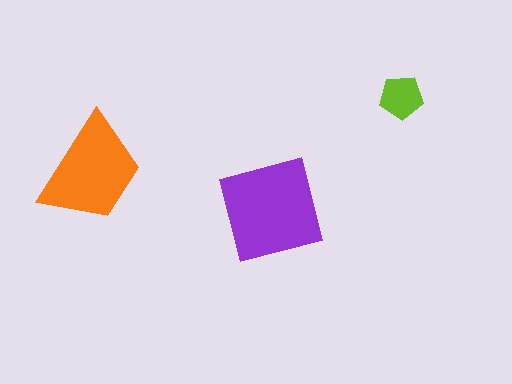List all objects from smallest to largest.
The lime pentagon, the orange trapezoid, the purple square.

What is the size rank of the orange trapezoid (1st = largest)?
2nd.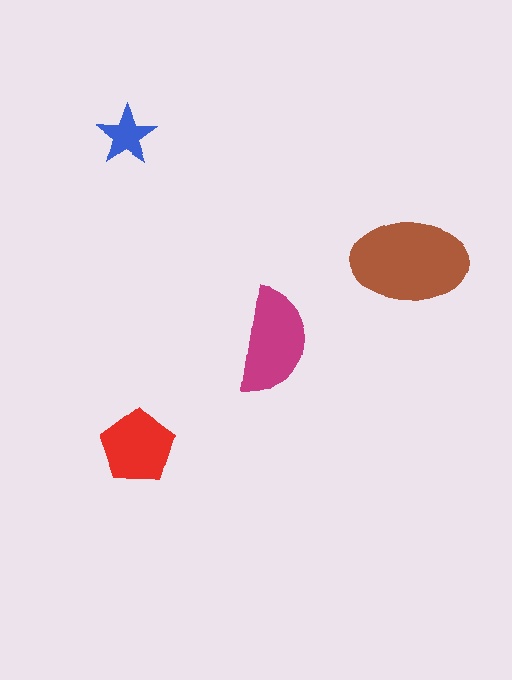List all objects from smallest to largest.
The blue star, the red pentagon, the magenta semicircle, the brown ellipse.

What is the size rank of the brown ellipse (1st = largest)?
1st.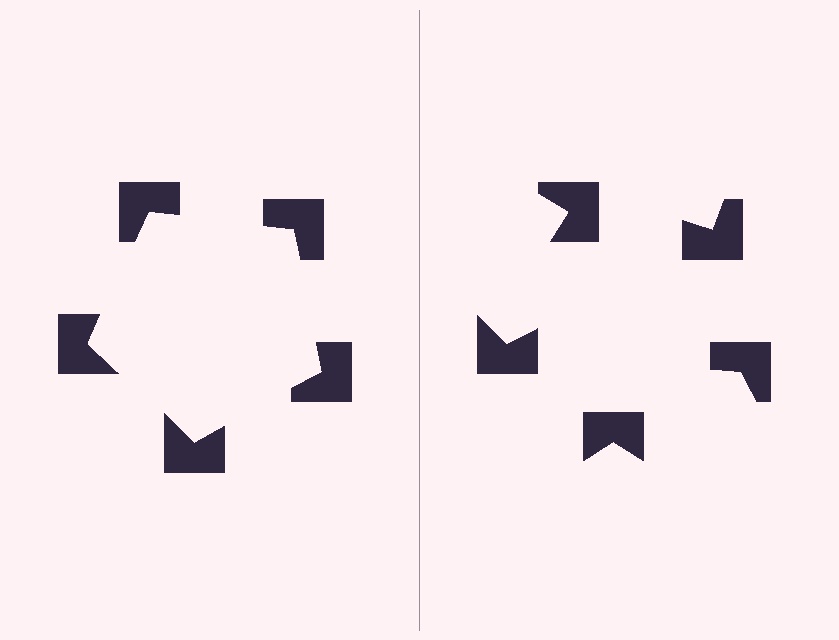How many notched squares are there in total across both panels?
10 — 5 on each side.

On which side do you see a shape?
An illusory pentagon appears on the left side. On the right side the wedge cuts are rotated, so no coherent shape forms.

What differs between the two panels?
The notched squares are positioned identically on both sides; only the wedge orientations differ. On the left they align to a pentagon; on the right they are misaligned.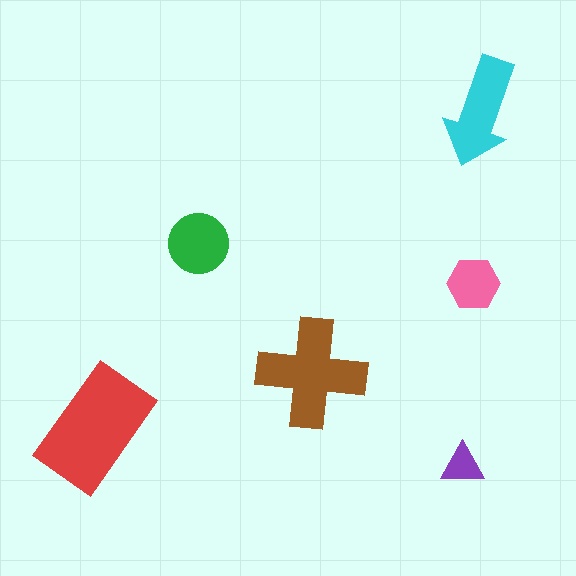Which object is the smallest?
The purple triangle.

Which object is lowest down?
The purple triangle is bottommost.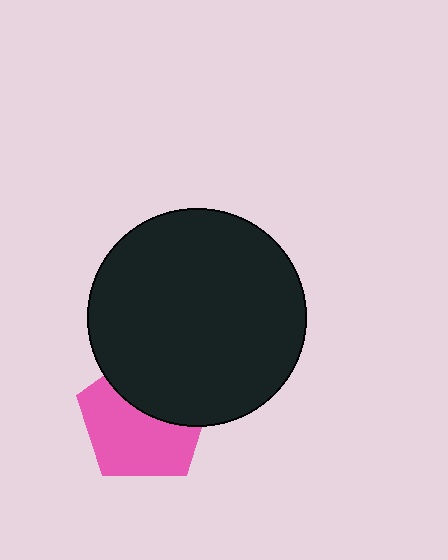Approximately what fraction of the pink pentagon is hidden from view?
Roughly 40% of the pink pentagon is hidden behind the black circle.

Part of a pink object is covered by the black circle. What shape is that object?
It is a pentagon.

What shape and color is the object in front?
The object in front is a black circle.